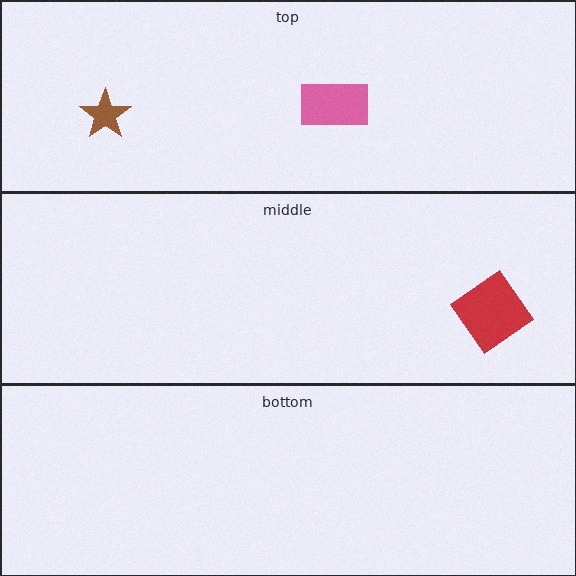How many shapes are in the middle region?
1.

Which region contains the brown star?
The top region.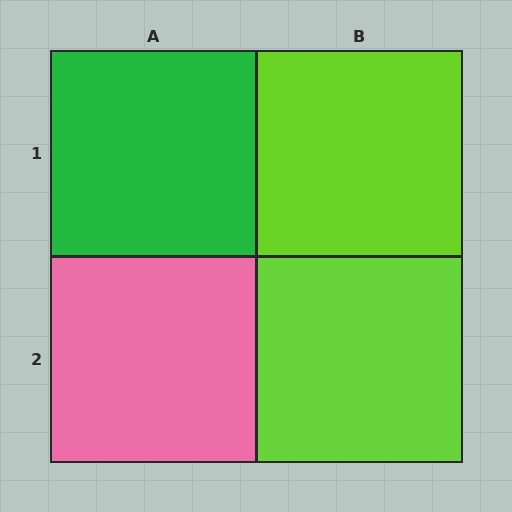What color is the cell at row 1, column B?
Lime.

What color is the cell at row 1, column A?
Green.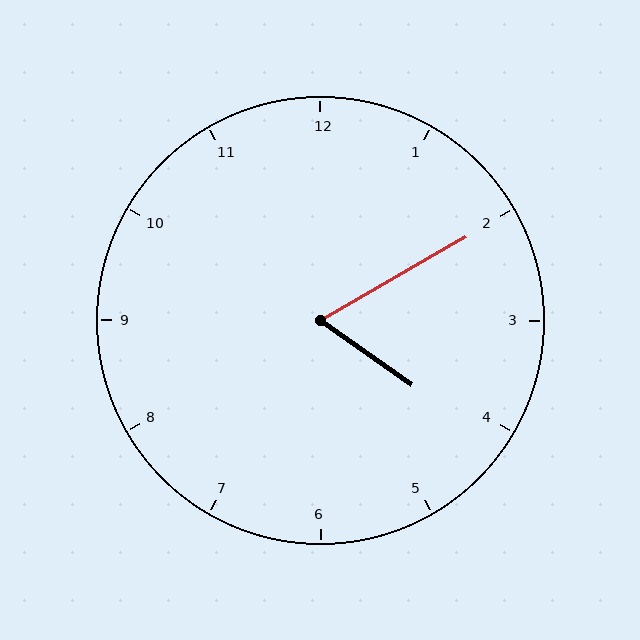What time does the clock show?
4:10.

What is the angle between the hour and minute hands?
Approximately 65 degrees.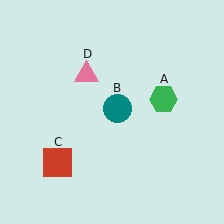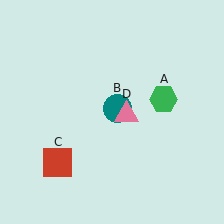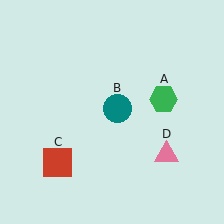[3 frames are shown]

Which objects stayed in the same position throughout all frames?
Green hexagon (object A) and teal circle (object B) and red square (object C) remained stationary.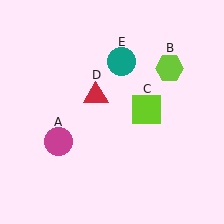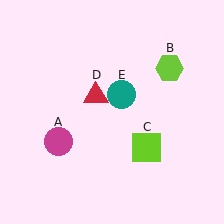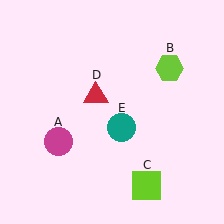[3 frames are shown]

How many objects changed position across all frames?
2 objects changed position: lime square (object C), teal circle (object E).